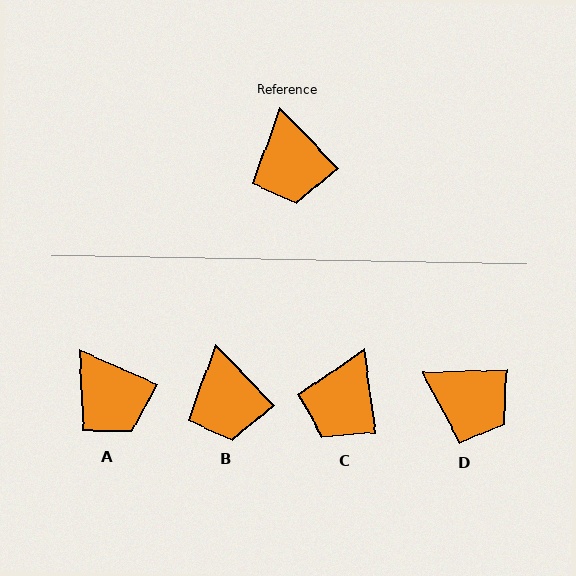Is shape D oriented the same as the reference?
No, it is off by about 48 degrees.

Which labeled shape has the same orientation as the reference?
B.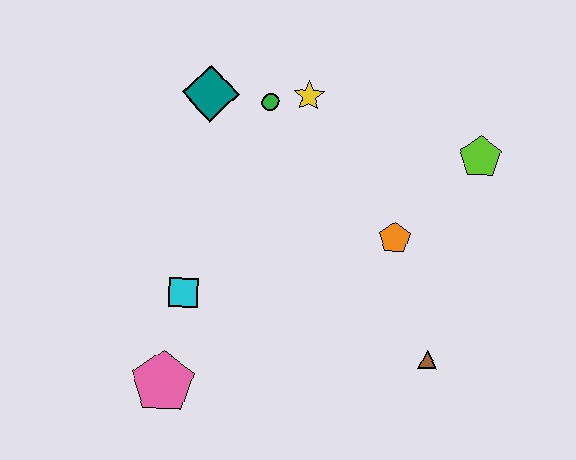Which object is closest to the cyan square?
The pink pentagon is closest to the cyan square.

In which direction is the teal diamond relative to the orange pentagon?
The teal diamond is to the left of the orange pentagon.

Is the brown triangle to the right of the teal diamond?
Yes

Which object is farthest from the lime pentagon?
The pink pentagon is farthest from the lime pentagon.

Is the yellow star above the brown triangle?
Yes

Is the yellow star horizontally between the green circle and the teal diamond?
No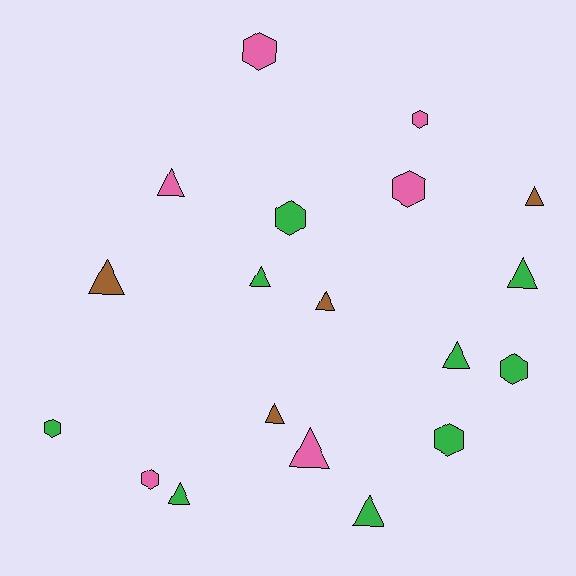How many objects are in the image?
There are 19 objects.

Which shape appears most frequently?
Triangle, with 11 objects.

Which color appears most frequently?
Green, with 9 objects.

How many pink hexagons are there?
There are 4 pink hexagons.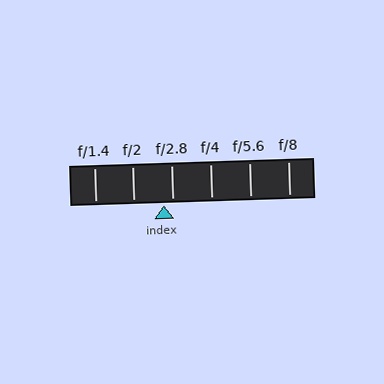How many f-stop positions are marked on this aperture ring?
There are 6 f-stop positions marked.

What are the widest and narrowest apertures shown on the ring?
The widest aperture shown is f/1.4 and the narrowest is f/8.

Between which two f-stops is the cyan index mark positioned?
The index mark is between f/2 and f/2.8.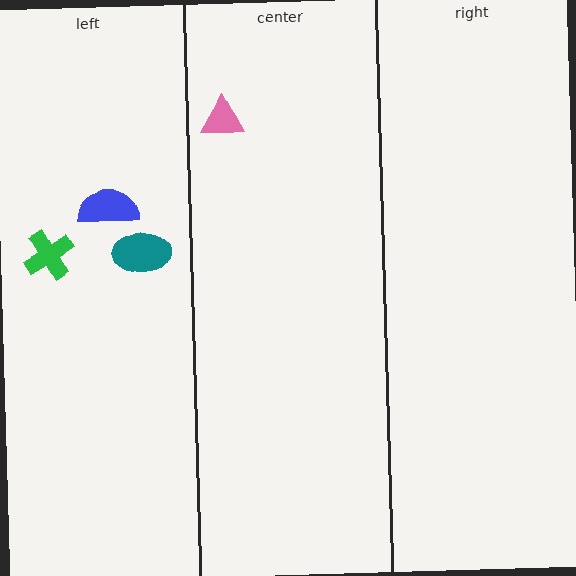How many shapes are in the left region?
3.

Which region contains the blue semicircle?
The left region.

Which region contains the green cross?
The left region.